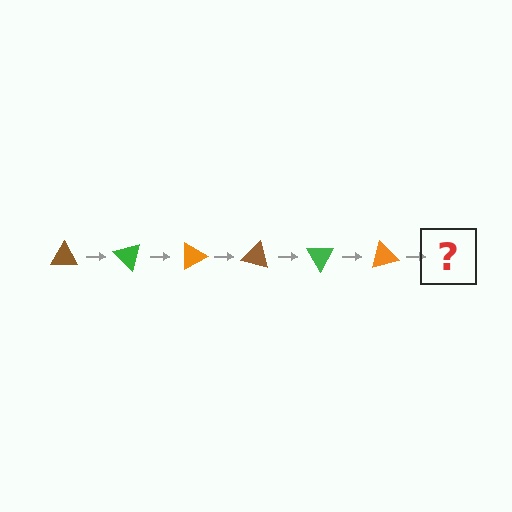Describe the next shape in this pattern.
It should be a brown triangle, rotated 270 degrees from the start.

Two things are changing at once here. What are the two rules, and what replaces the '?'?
The two rules are that it rotates 45 degrees each step and the color cycles through brown, green, and orange. The '?' should be a brown triangle, rotated 270 degrees from the start.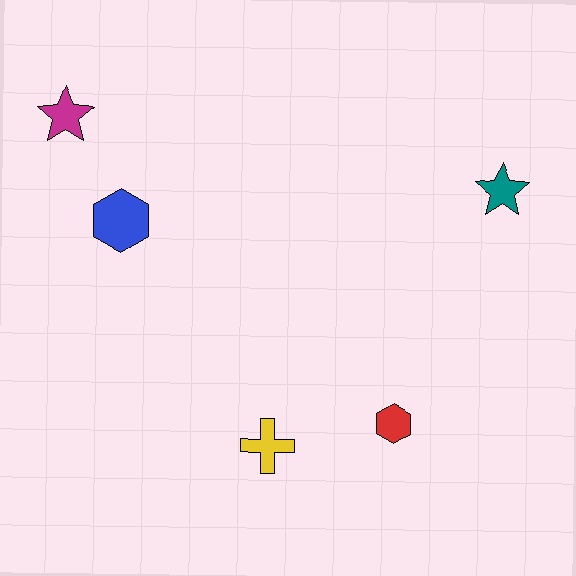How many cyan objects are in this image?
There are no cyan objects.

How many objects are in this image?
There are 5 objects.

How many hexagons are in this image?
There are 2 hexagons.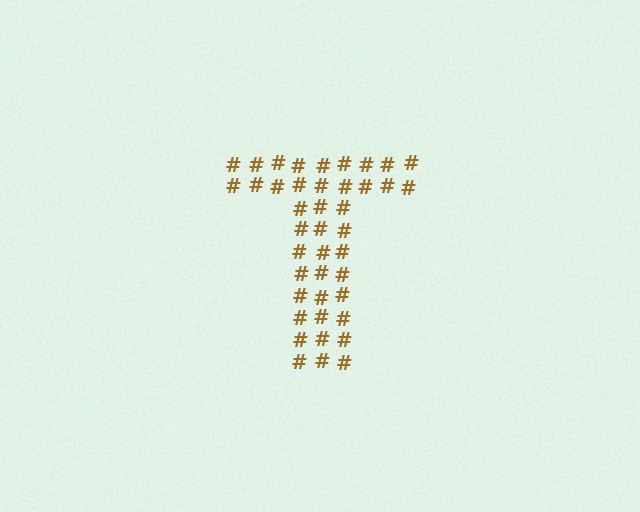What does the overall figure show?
The overall figure shows the letter T.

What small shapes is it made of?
It is made of small hash symbols.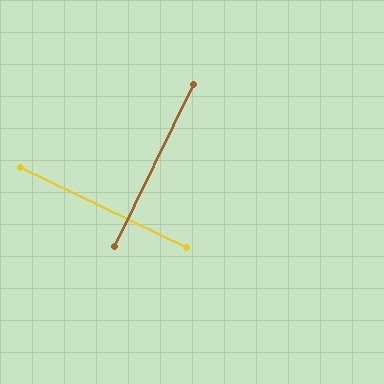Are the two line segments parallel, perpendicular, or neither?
Perpendicular — they meet at approximately 90°.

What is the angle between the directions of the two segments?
Approximately 90 degrees.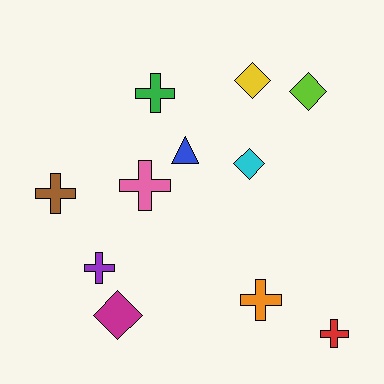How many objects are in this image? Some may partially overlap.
There are 11 objects.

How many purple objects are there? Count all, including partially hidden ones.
There is 1 purple object.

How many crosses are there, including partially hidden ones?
There are 6 crosses.